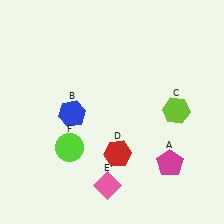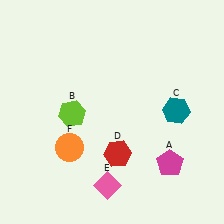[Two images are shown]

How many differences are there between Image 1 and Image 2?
There are 3 differences between the two images.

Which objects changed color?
B changed from blue to lime. C changed from lime to teal. F changed from lime to orange.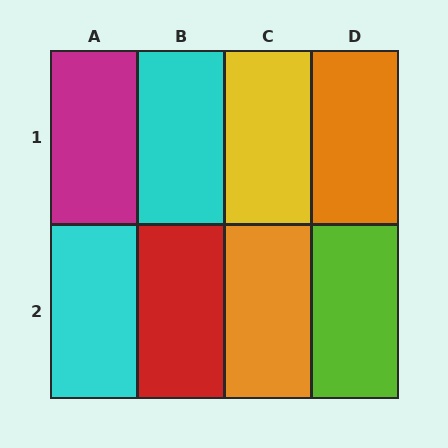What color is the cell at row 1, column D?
Orange.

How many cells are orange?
2 cells are orange.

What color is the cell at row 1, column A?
Magenta.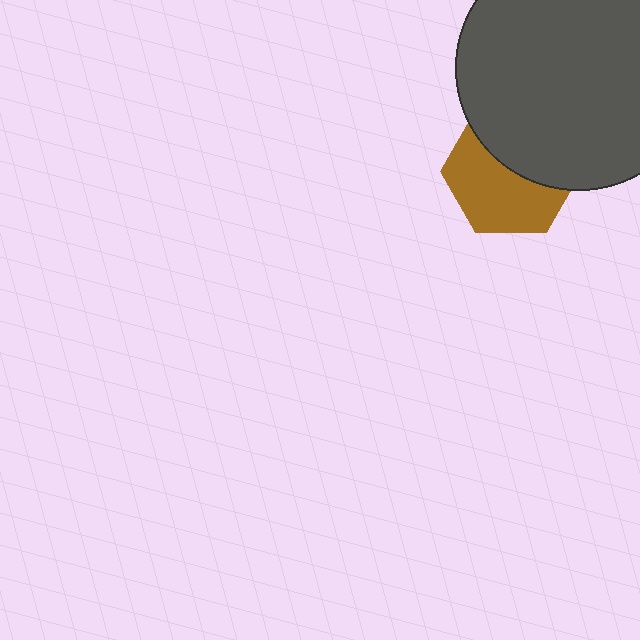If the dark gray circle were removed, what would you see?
You would see the complete brown hexagon.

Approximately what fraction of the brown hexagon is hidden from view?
Roughly 45% of the brown hexagon is hidden behind the dark gray circle.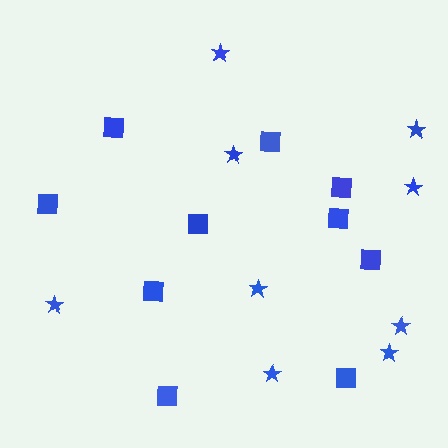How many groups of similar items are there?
There are 2 groups: one group of squares (10) and one group of stars (9).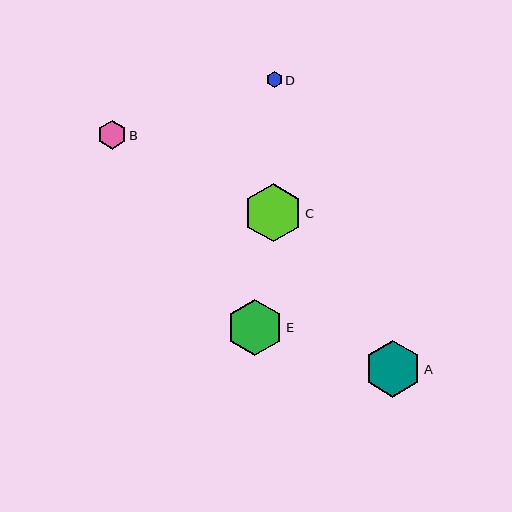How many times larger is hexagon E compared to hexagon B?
Hexagon E is approximately 2.0 times the size of hexagon B.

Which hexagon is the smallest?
Hexagon D is the smallest with a size of approximately 16 pixels.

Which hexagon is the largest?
Hexagon C is the largest with a size of approximately 58 pixels.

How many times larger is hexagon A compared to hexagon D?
Hexagon A is approximately 3.6 times the size of hexagon D.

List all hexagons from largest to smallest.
From largest to smallest: C, A, E, B, D.